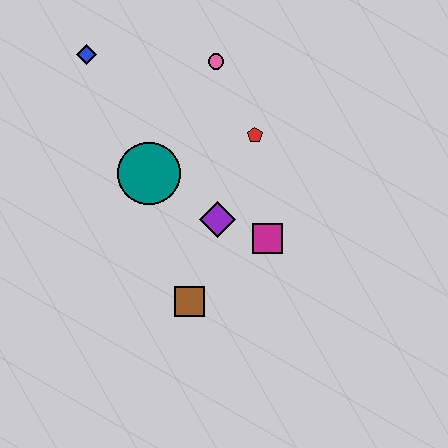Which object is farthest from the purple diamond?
The blue diamond is farthest from the purple diamond.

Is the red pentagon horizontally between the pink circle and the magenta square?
Yes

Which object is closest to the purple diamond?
The magenta square is closest to the purple diamond.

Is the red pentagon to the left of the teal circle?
No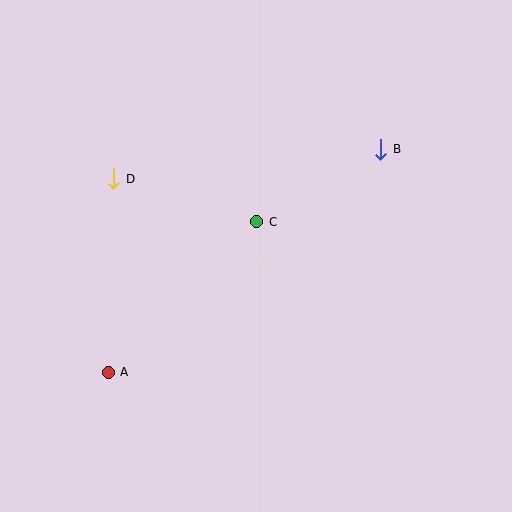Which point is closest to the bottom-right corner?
Point B is closest to the bottom-right corner.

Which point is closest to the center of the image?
Point C at (257, 222) is closest to the center.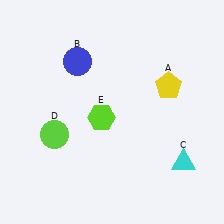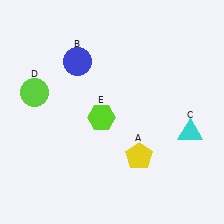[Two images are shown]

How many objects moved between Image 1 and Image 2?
3 objects moved between the two images.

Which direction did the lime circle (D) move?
The lime circle (D) moved up.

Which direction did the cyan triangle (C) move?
The cyan triangle (C) moved up.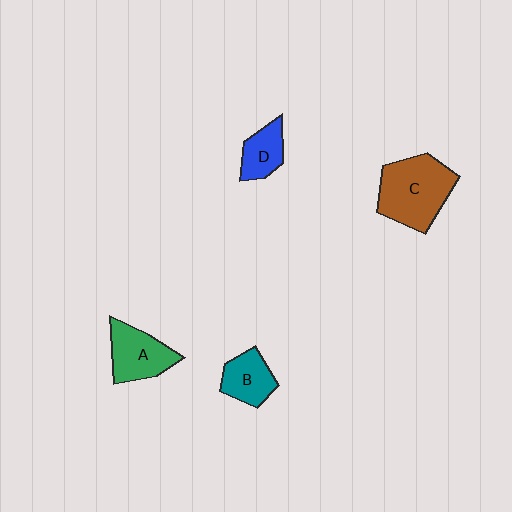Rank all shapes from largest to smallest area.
From largest to smallest: C (brown), A (green), B (teal), D (blue).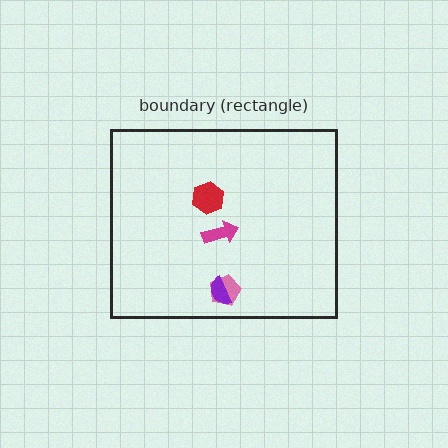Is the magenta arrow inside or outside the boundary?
Inside.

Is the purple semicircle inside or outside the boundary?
Inside.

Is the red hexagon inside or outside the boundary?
Inside.